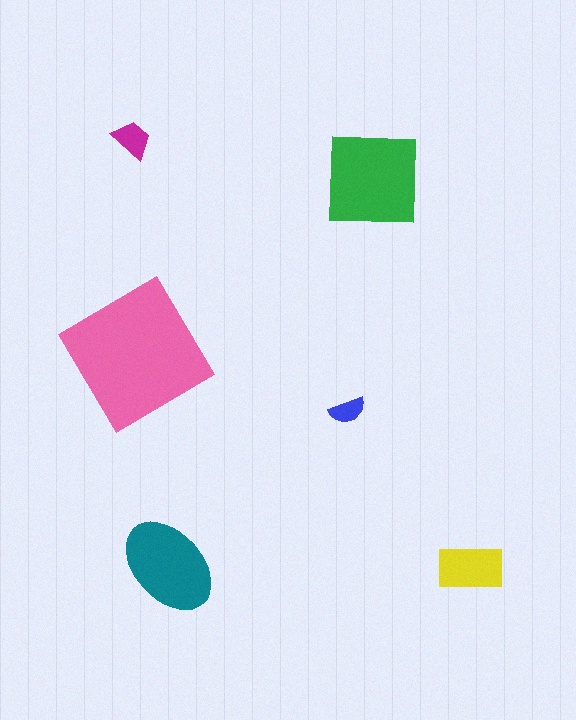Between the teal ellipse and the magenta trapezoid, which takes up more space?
The teal ellipse.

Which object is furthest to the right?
The yellow rectangle is rightmost.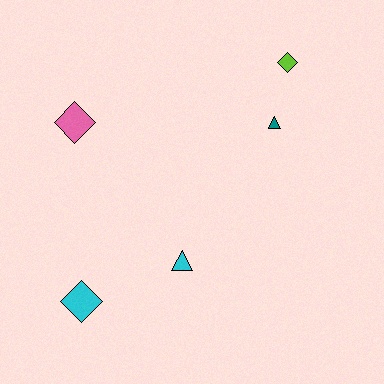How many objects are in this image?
There are 5 objects.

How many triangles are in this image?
There are 2 triangles.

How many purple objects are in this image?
There are no purple objects.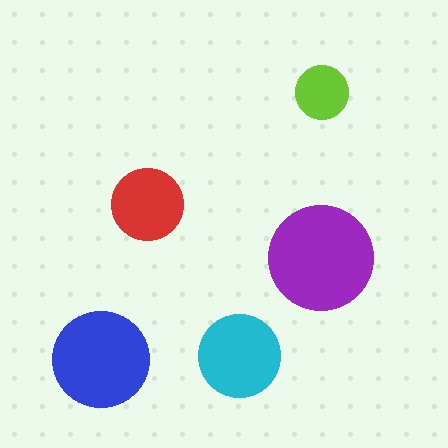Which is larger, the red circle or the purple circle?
The purple one.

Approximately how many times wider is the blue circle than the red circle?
About 1.5 times wider.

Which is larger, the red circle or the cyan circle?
The cyan one.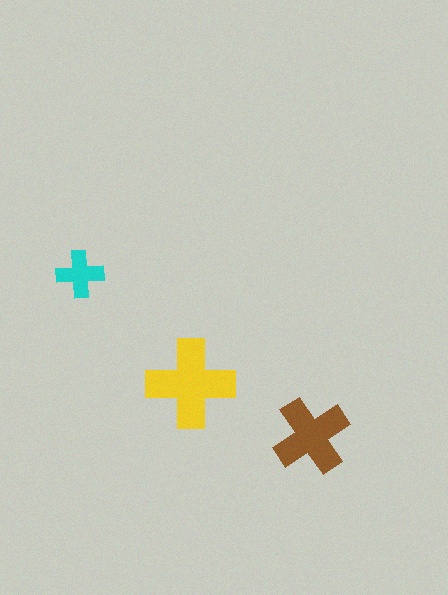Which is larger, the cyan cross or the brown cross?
The brown one.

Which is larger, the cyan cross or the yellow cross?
The yellow one.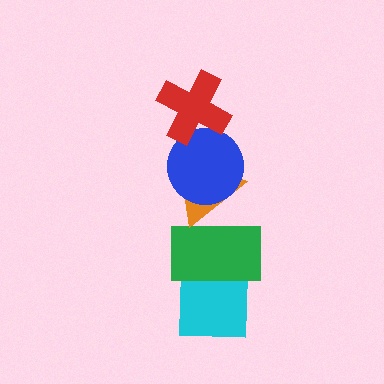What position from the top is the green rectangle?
The green rectangle is 4th from the top.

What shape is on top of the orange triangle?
The blue circle is on top of the orange triangle.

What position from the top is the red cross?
The red cross is 1st from the top.